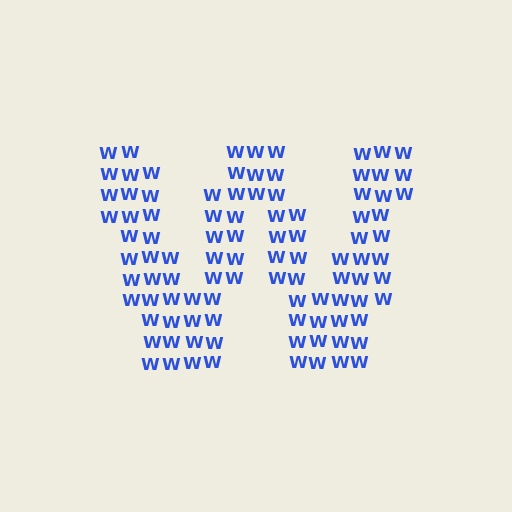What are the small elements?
The small elements are letter W's.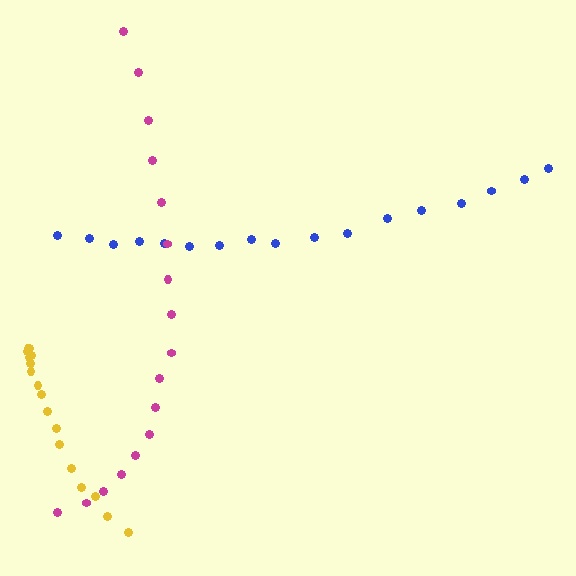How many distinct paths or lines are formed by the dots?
There are 3 distinct paths.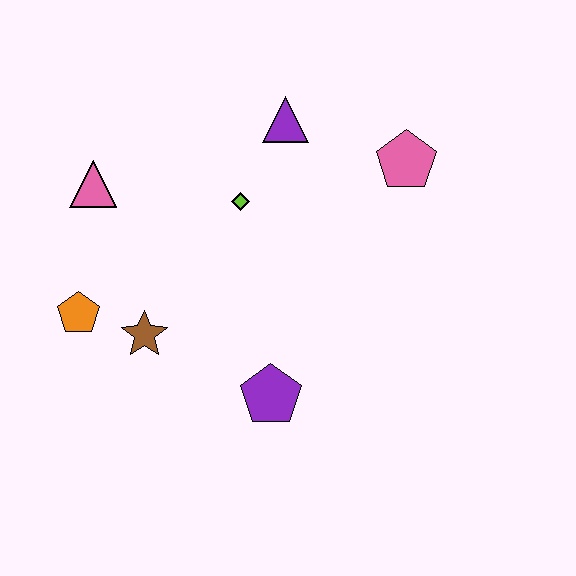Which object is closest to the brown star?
The orange pentagon is closest to the brown star.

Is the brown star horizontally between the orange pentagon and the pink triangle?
No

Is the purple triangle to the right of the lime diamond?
Yes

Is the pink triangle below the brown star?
No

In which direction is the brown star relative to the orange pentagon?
The brown star is to the right of the orange pentagon.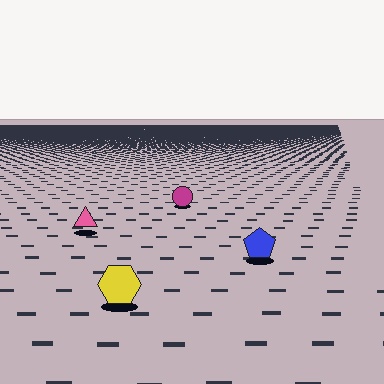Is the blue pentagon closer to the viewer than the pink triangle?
Yes. The blue pentagon is closer — you can tell from the texture gradient: the ground texture is coarser near it.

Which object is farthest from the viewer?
The magenta circle is farthest from the viewer. It appears smaller and the ground texture around it is denser.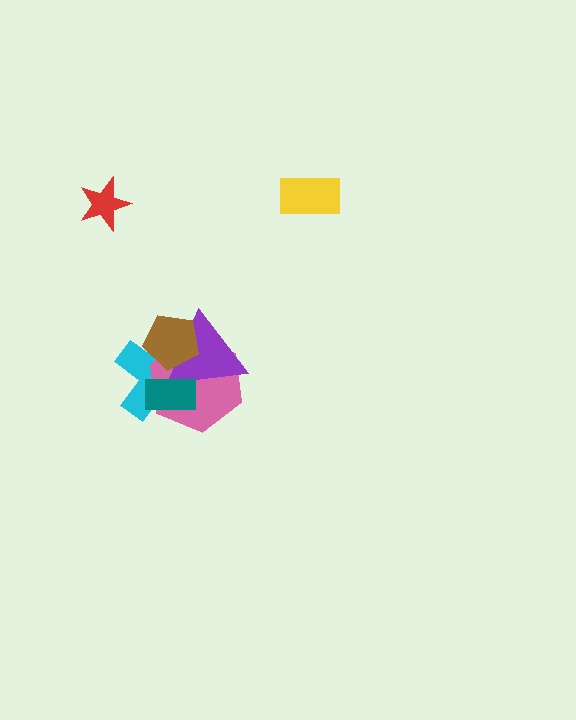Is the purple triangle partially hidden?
Yes, it is partially covered by another shape.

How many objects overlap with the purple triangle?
4 objects overlap with the purple triangle.